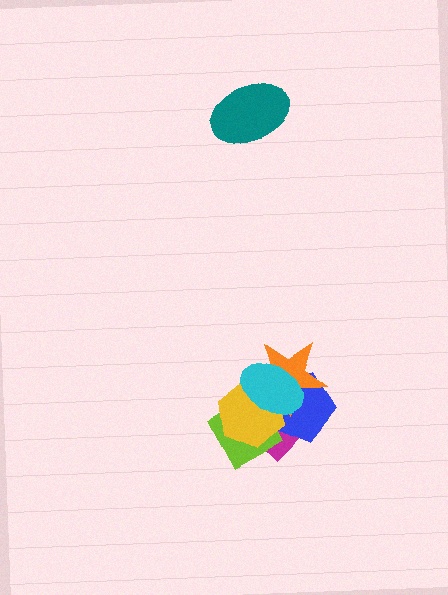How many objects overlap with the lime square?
3 objects overlap with the lime square.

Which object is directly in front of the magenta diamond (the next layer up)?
The lime square is directly in front of the magenta diamond.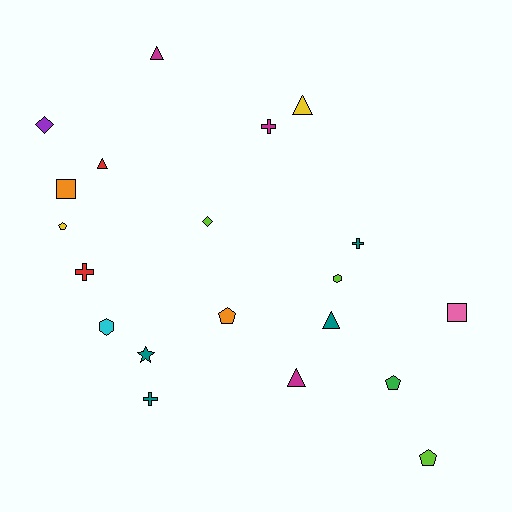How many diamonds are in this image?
There are 2 diamonds.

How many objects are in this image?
There are 20 objects.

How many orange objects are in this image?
There are 2 orange objects.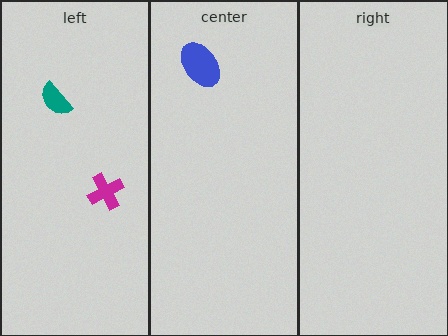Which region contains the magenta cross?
The left region.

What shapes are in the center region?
The blue ellipse.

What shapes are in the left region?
The teal semicircle, the magenta cross.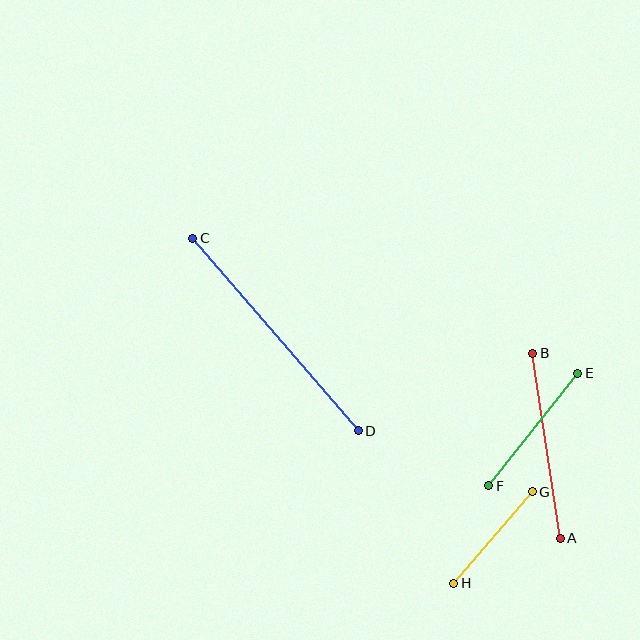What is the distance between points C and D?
The distance is approximately 254 pixels.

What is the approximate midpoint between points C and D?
The midpoint is at approximately (276, 334) pixels.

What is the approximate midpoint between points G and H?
The midpoint is at approximately (493, 538) pixels.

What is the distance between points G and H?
The distance is approximately 121 pixels.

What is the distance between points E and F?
The distance is approximately 144 pixels.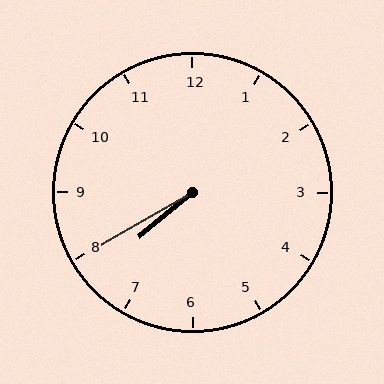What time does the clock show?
7:40.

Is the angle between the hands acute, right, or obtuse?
It is acute.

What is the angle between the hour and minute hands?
Approximately 10 degrees.